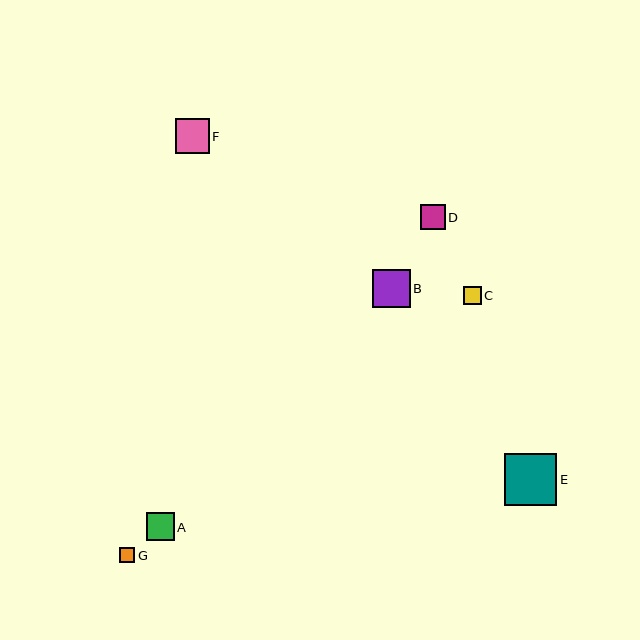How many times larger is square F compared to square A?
Square F is approximately 1.2 times the size of square A.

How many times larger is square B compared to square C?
Square B is approximately 2.2 times the size of square C.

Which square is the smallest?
Square G is the smallest with a size of approximately 15 pixels.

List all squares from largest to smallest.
From largest to smallest: E, B, F, A, D, C, G.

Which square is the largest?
Square E is the largest with a size of approximately 52 pixels.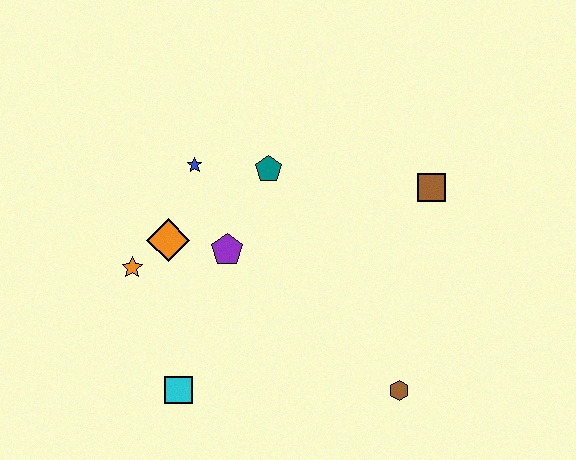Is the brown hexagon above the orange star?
No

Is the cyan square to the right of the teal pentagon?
No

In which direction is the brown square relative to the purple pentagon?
The brown square is to the right of the purple pentagon.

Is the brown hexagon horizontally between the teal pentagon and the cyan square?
No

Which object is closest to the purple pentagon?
The orange diamond is closest to the purple pentagon.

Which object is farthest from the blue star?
The brown hexagon is farthest from the blue star.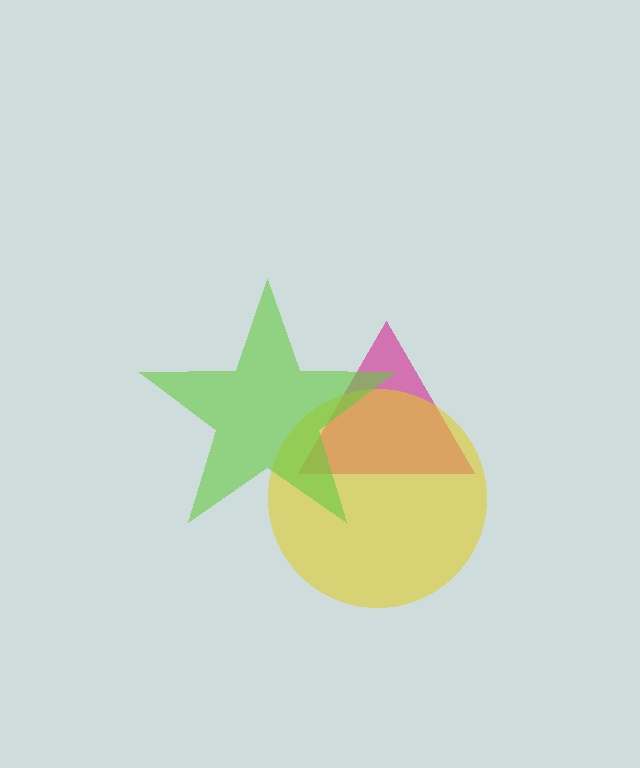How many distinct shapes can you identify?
There are 3 distinct shapes: a magenta triangle, a yellow circle, a lime star.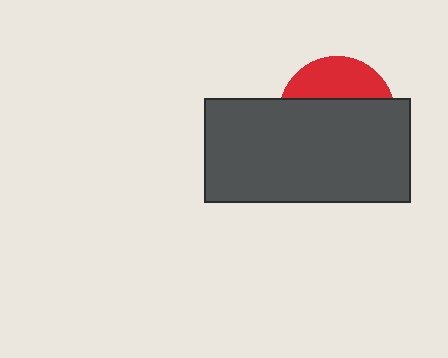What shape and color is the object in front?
The object in front is a dark gray rectangle.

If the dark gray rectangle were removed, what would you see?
You would see the complete red circle.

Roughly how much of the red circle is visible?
A small part of it is visible (roughly 32%).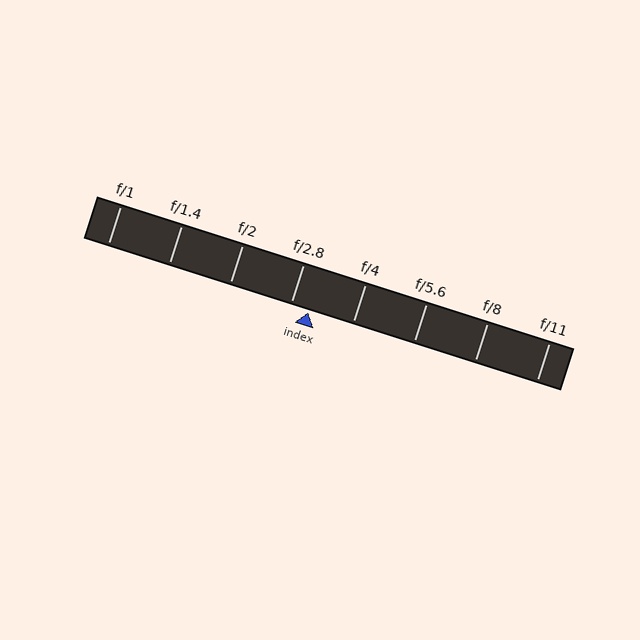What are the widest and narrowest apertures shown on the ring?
The widest aperture shown is f/1 and the narrowest is f/11.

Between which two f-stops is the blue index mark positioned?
The index mark is between f/2.8 and f/4.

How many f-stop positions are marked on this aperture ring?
There are 8 f-stop positions marked.